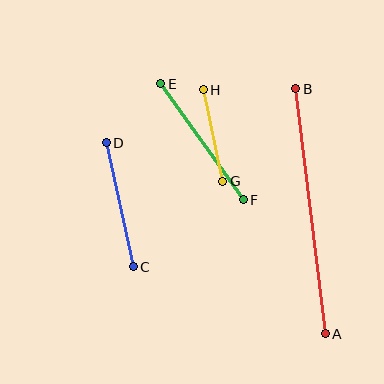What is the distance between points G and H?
The distance is approximately 93 pixels.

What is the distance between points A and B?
The distance is approximately 247 pixels.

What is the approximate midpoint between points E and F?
The midpoint is at approximately (202, 142) pixels.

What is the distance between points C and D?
The distance is approximately 127 pixels.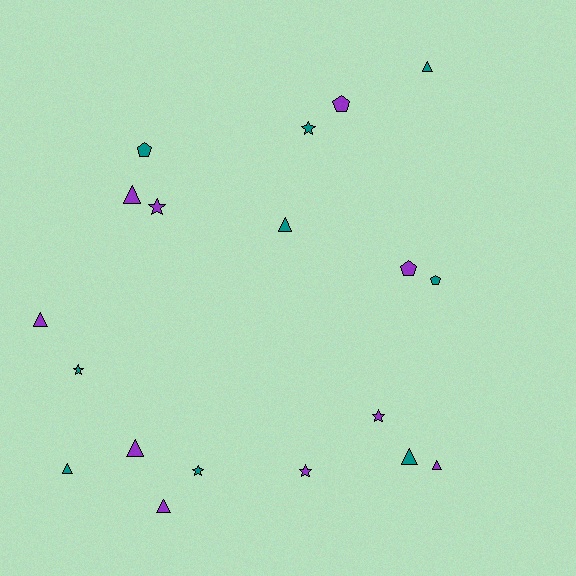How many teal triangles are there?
There are 4 teal triangles.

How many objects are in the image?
There are 19 objects.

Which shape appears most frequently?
Triangle, with 9 objects.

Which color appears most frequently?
Purple, with 10 objects.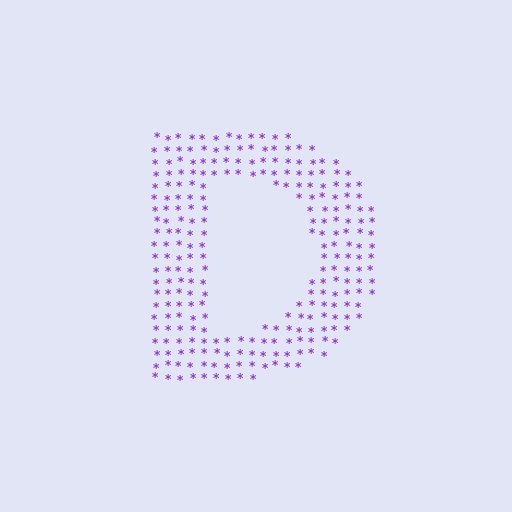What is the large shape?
The large shape is the letter D.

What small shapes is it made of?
It is made of small asterisks.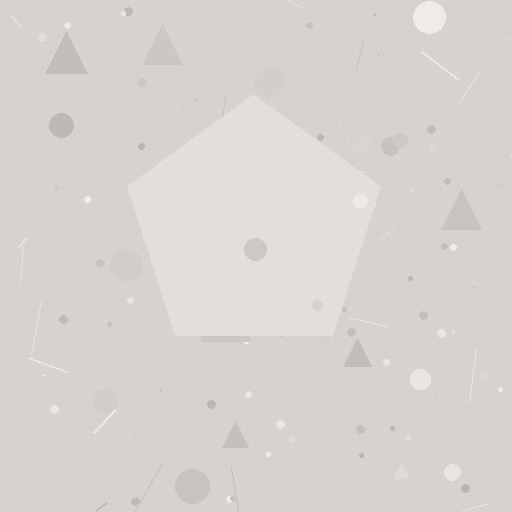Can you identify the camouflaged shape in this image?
The camouflaged shape is a pentagon.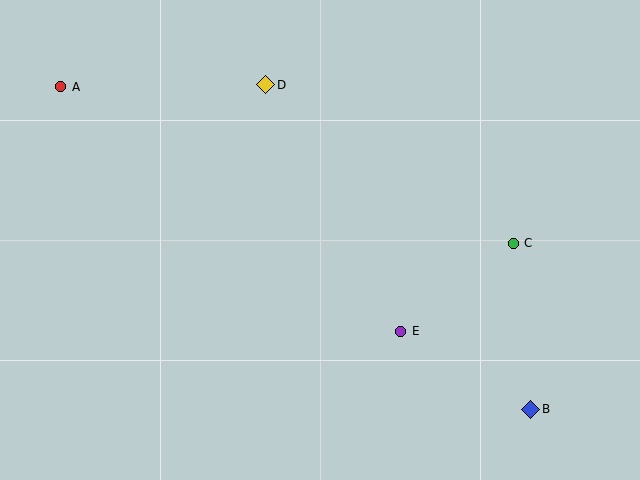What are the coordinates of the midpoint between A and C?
The midpoint between A and C is at (287, 165).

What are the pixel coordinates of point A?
Point A is at (61, 87).